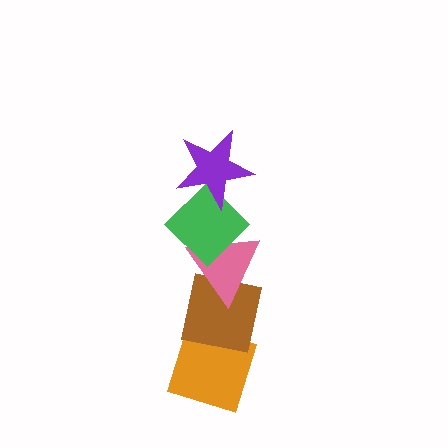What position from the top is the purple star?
The purple star is 1st from the top.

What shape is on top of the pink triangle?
The green diamond is on top of the pink triangle.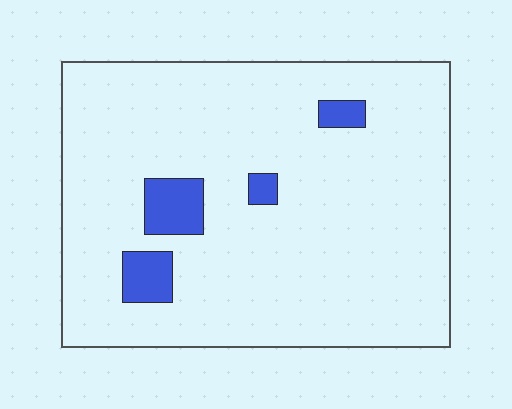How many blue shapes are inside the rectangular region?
4.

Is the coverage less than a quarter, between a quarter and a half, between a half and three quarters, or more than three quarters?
Less than a quarter.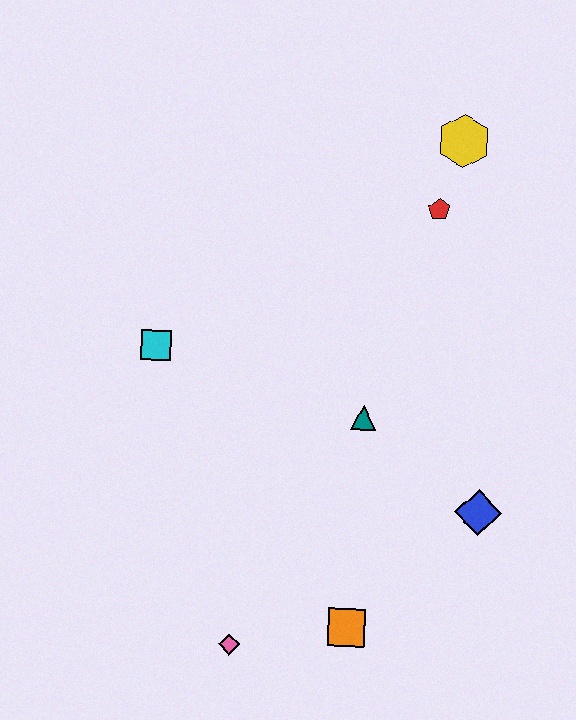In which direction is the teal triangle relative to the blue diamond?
The teal triangle is to the left of the blue diamond.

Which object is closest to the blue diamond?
The teal triangle is closest to the blue diamond.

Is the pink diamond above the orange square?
No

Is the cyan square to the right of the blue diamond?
No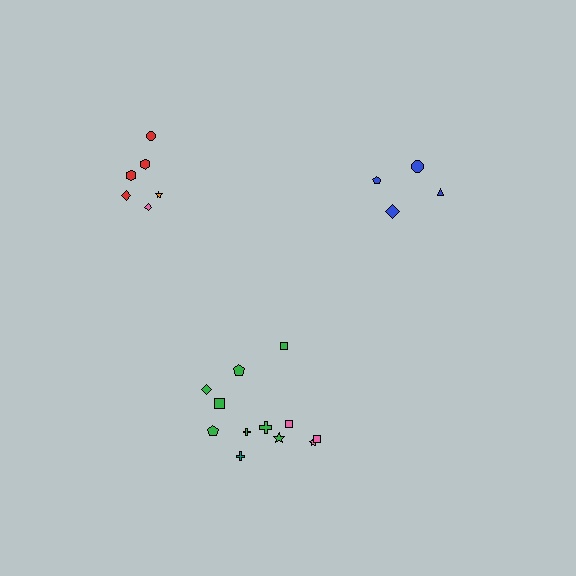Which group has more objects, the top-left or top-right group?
The top-left group.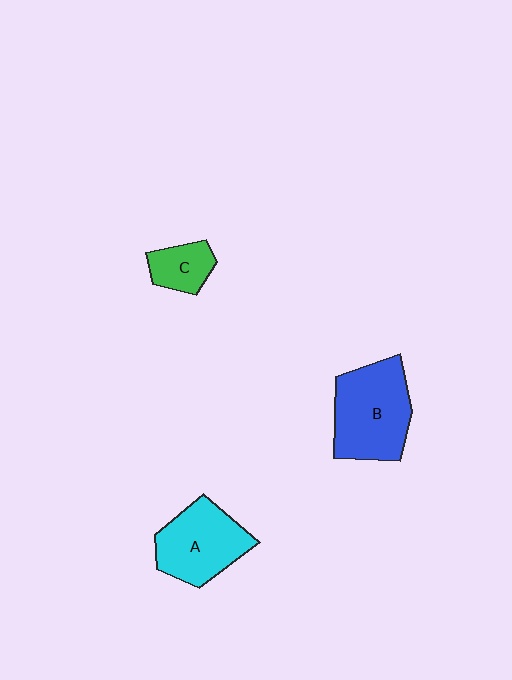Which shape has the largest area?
Shape B (blue).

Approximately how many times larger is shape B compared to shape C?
Approximately 2.5 times.